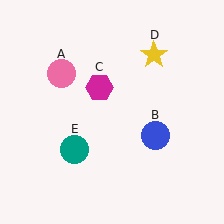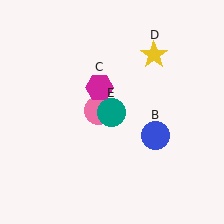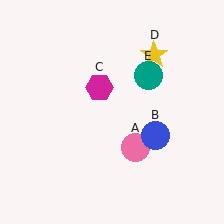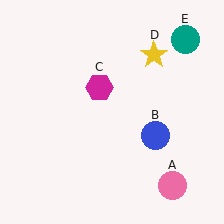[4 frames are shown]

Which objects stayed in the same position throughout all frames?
Blue circle (object B) and magenta hexagon (object C) and yellow star (object D) remained stationary.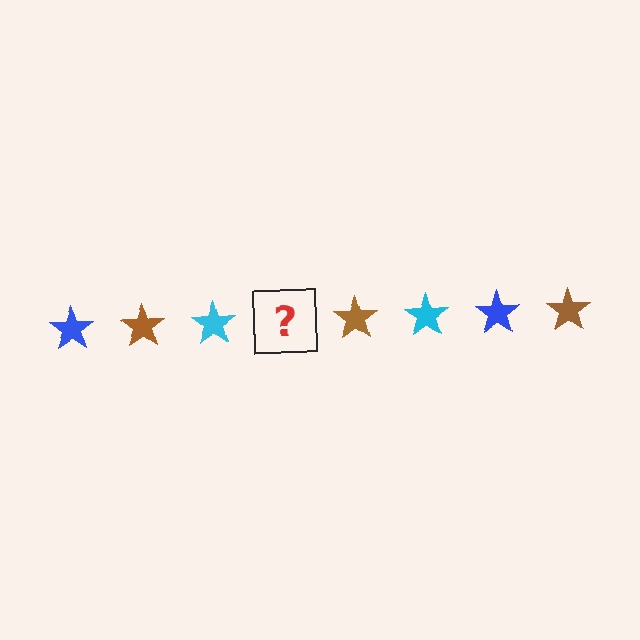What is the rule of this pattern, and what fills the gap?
The rule is that the pattern cycles through blue, brown, cyan stars. The gap should be filled with a blue star.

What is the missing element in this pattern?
The missing element is a blue star.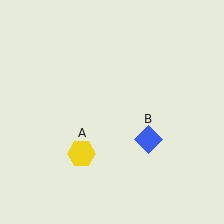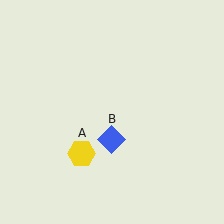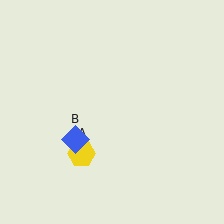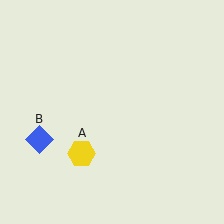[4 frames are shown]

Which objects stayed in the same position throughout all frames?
Yellow hexagon (object A) remained stationary.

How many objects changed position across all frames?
1 object changed position: blue diamond (object B).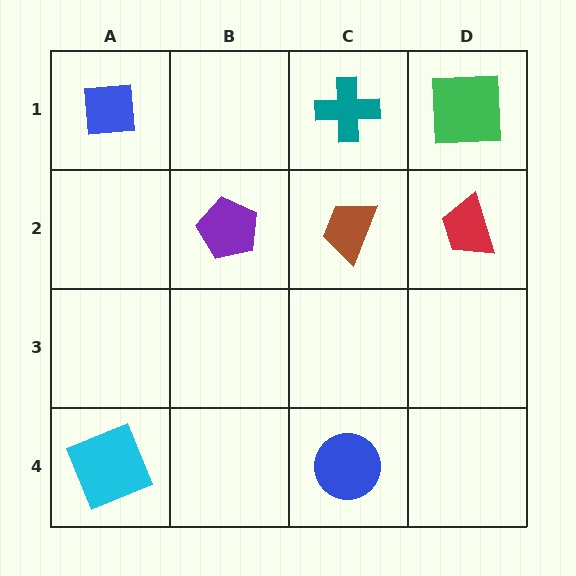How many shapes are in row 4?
2 shapes.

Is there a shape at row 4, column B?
No, that cell is empty.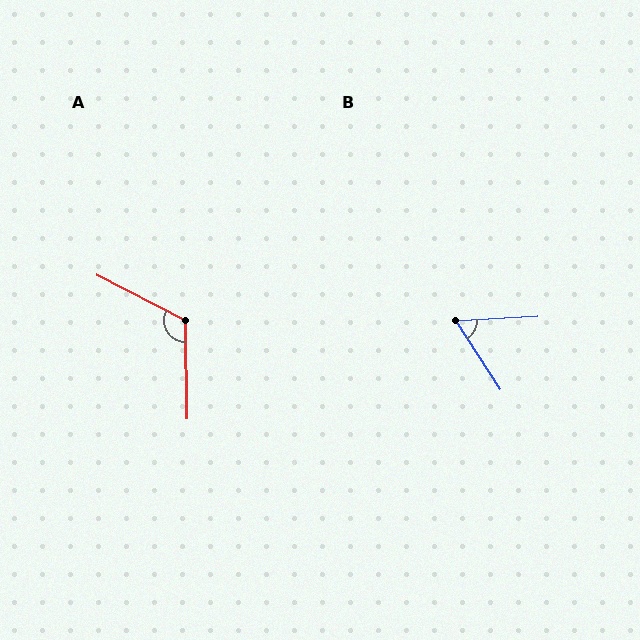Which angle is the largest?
A, at approximately 118 degrees.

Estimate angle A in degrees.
Approximately 118 degrees.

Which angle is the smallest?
B, at approximately 60 degrees.